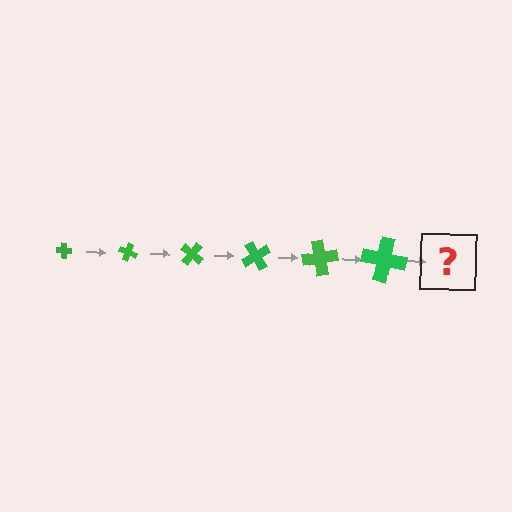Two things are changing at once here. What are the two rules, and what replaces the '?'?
The two rules are that the cross grows larger each step and it rotates 20 degrees each step. The '?' should be a cross, larger than the previous one and rotated 120 degrees from the start.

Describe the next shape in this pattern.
It should be a cross, larger than the previous one and rotated 120 degrees from the start.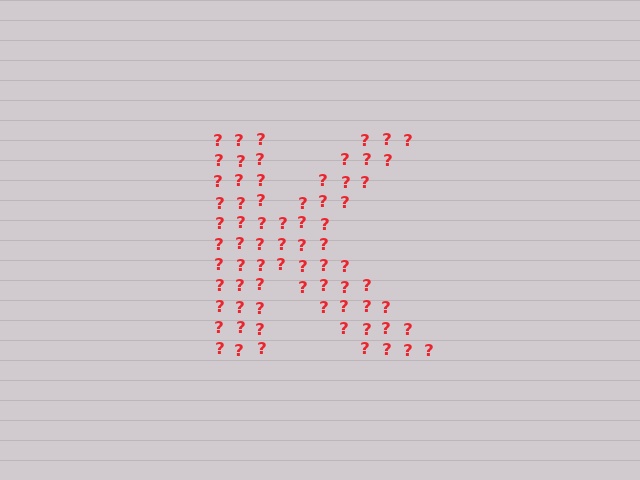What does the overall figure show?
The overall figure shows the letter K.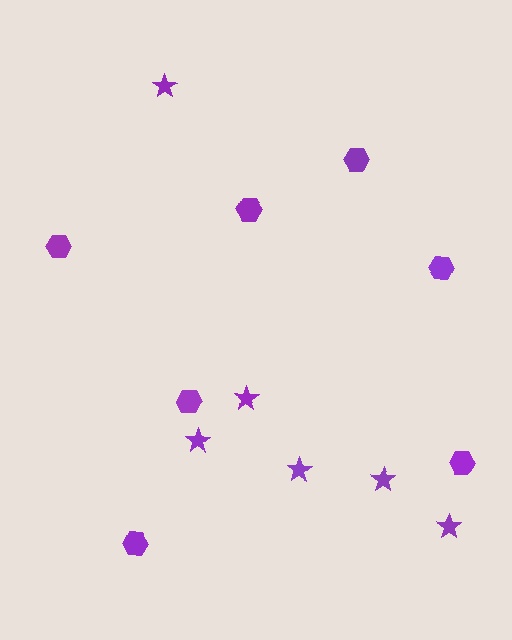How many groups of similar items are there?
There are 2 groups: one group of hexagons (7) and one group of stars (6).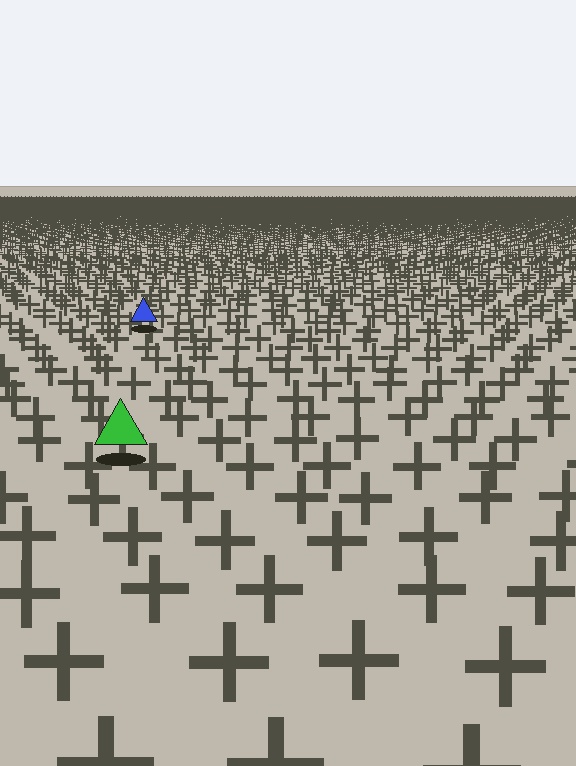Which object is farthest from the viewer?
The blue triangle is farthest from the viewer. It appears smaller and the ground texture around it is denser.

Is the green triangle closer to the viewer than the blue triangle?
Yes. The green triangle is closer — you can tell from the texture gradient: the ground texture is coarser near it.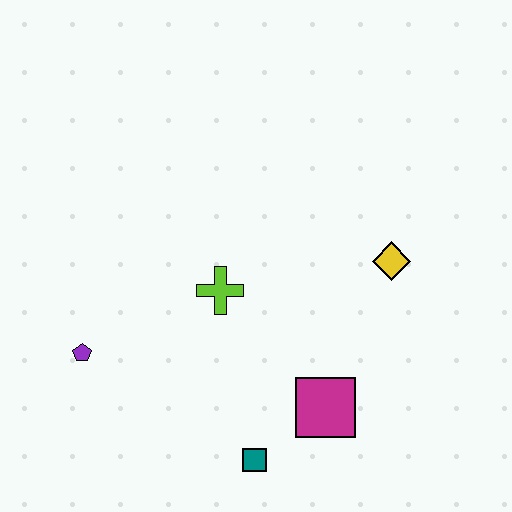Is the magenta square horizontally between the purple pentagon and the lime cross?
No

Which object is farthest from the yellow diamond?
The purple pentagon is farthest from the yellow diamond.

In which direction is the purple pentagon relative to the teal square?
The purple pentagon is to the left of the teal square.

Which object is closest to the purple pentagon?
The lime cross is closest to the purple pentagon.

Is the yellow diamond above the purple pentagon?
Yes